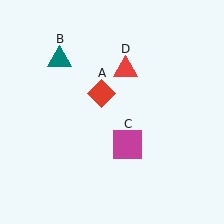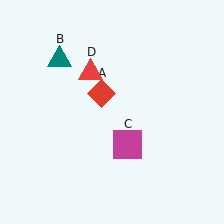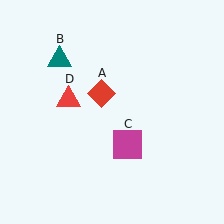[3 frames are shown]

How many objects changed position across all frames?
1 object changed position: red triangle (object D).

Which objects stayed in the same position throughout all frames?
Red diamond (object A) and teal triangle (object B) and magenta square (object C) remained stationary.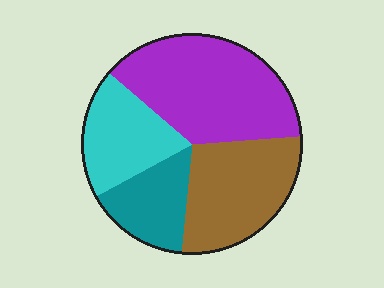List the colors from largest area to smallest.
From largest to smallest: purple, brown, cyan, teal.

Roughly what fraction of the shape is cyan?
Cyan takes up about one fifth (1/5) of the shape.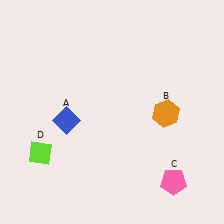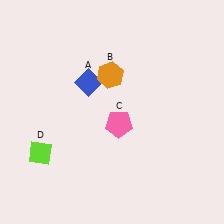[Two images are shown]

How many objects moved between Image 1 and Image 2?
3 objects moved between the two images.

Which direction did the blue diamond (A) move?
The blue diamond (A) moved up.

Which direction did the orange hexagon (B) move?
The orange hexagon (B) moved left.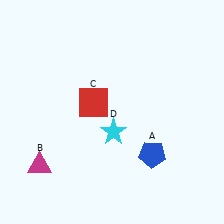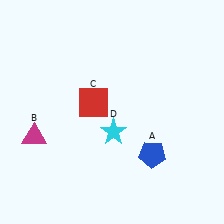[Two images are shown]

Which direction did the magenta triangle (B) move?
The magenta triangle (B) moved up.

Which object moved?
The magenta triangle (B) moved up.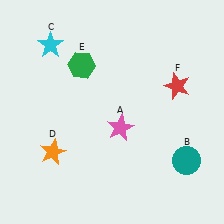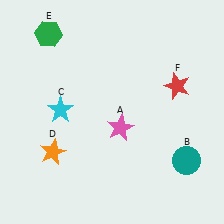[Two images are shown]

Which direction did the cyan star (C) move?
The cyan star (C) moved down.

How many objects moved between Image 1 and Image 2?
2 objects moved between the two images.